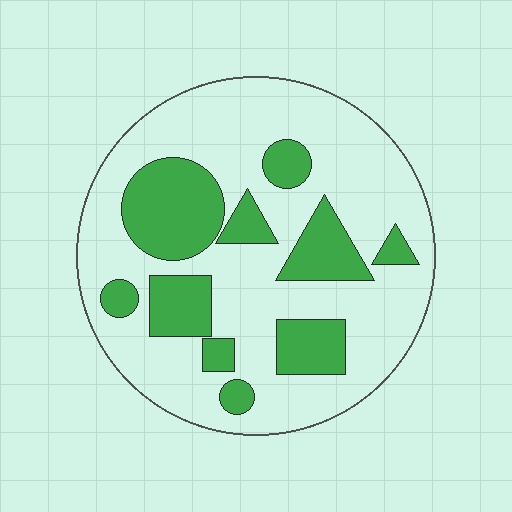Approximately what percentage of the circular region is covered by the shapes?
Approximately 30%.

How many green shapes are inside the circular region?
10.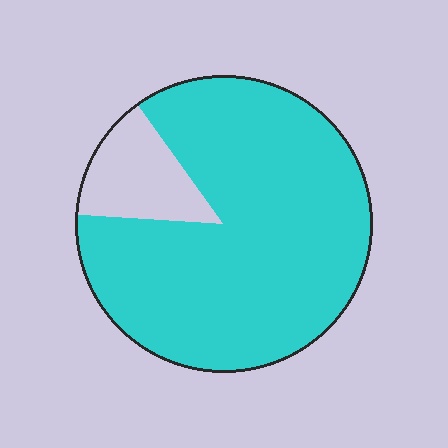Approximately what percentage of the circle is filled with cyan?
Approximately 85%.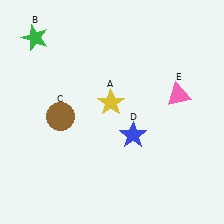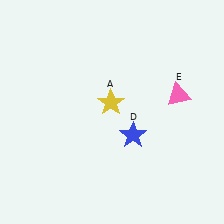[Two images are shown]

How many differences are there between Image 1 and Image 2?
There are 2 differences between the two images.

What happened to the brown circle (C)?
The brown circle (C) was removed in Image 2. It was in the bottom-left area of Image 1.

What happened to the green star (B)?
The green star (B) was removed in Image 2. It was in the top-left area of Image 1.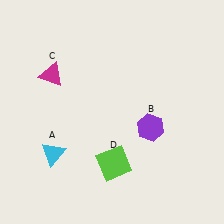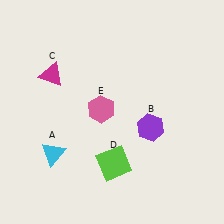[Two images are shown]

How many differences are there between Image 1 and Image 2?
There is 1 difference between the two images.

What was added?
A pink hexagon (E) was added in Image 2.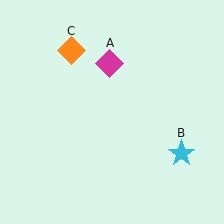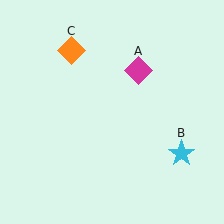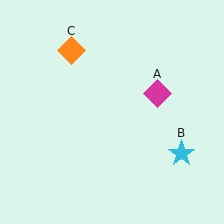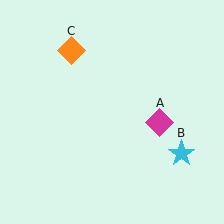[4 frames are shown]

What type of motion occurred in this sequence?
The magenta diamond (object A) rotated clockwise around the center of the scene.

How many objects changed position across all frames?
1 object changed position: magenta diamond (object A).